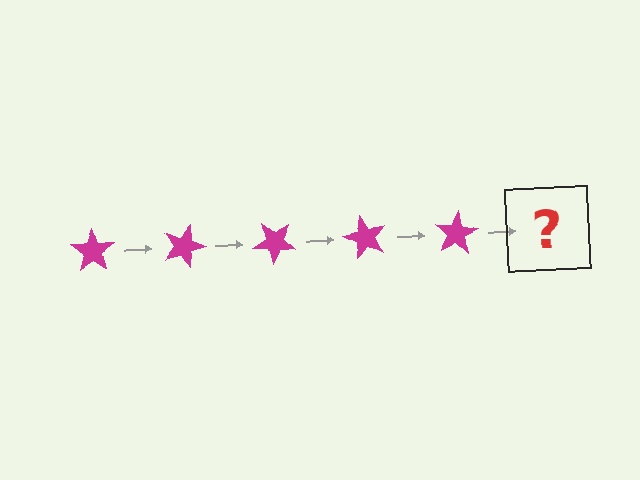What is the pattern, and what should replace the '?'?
The pattern is that the star rotates 20 degrees each step. The '?' should be a magenta star rotated 100 degrees.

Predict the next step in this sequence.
The next step is a magenta star rotated 100 degrees.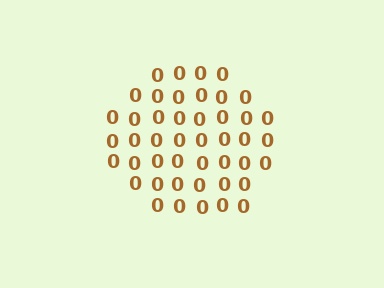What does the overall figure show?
The overall figure shows a circle.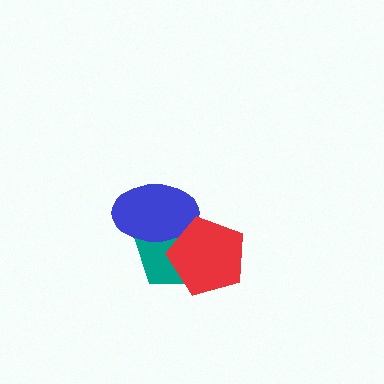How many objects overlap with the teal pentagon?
2 objects overlap with the teal pentagon.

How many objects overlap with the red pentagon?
2 objects overlap with the red pentagon.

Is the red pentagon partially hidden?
No, no other shape covers it.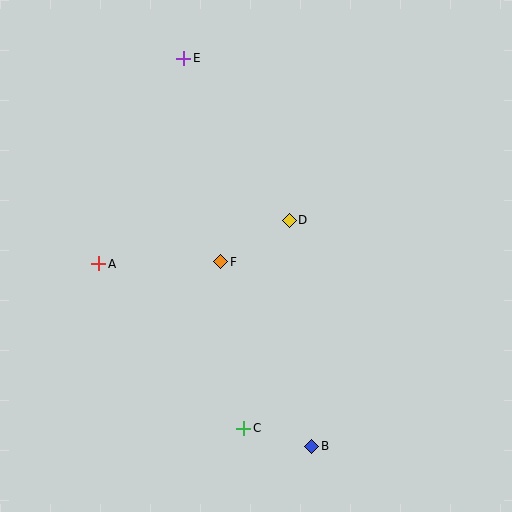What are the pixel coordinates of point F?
Point F is at (221, 262).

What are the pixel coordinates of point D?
Point D is at (289, 220).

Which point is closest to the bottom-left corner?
Point C is closest to the bottom-left corner.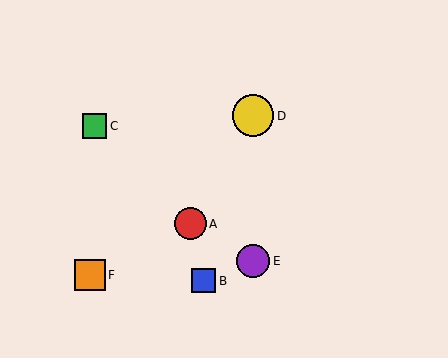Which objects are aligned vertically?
Objects D, E are aligned vertically.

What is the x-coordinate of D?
Object D is at x≈253.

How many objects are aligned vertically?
2 objects (D, E) are aligned vertically.